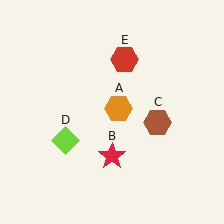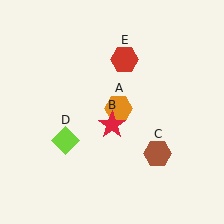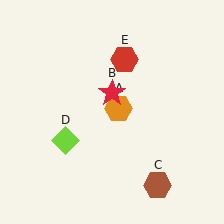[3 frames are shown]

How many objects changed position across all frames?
2 objects changed position: red star (object B), brown hexagon (object C).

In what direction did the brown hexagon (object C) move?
The brown hexagon (object C) moved down.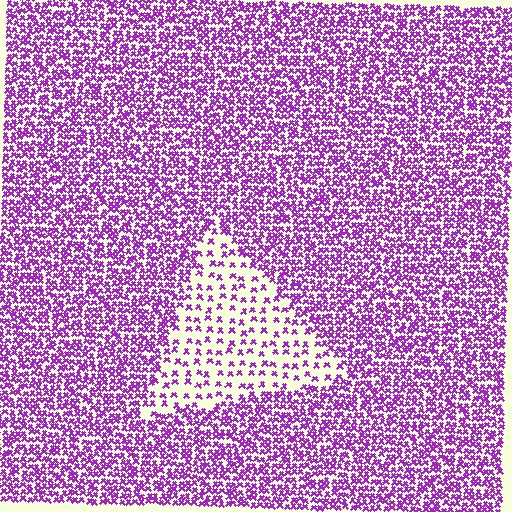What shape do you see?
I see a triangle.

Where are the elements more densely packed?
The elements are more densely packed outside the triangle boundary.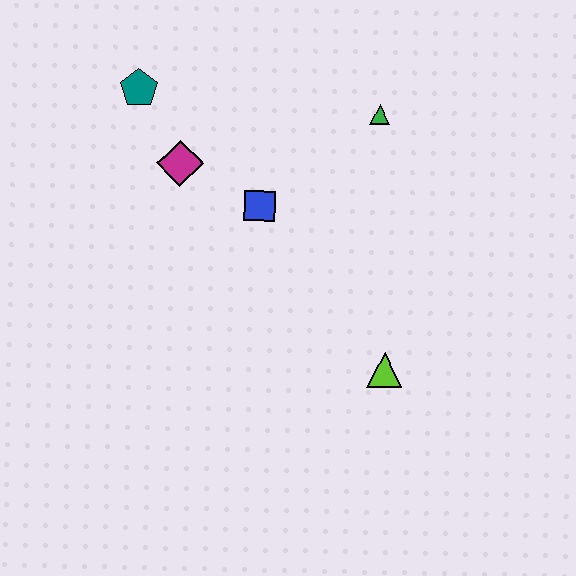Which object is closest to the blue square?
The magenta diamond is closest to the blue square.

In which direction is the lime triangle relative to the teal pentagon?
The lime triangle is below the teal pentagon.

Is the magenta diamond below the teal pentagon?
Yes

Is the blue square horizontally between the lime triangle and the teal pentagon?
Yes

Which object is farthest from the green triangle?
The lime triangle is farthest from the green triangle.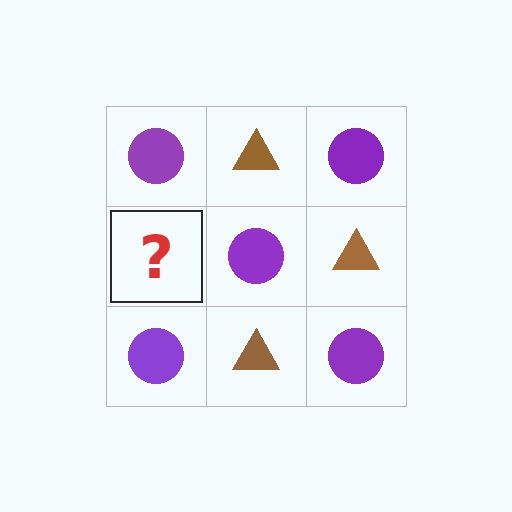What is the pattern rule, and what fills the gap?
The rule is that it alternates purple circle and brown triangle in a checkerboard pattern. The gap should be filled with a brown triangle.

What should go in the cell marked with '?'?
The missing cell should contain a brown triangle.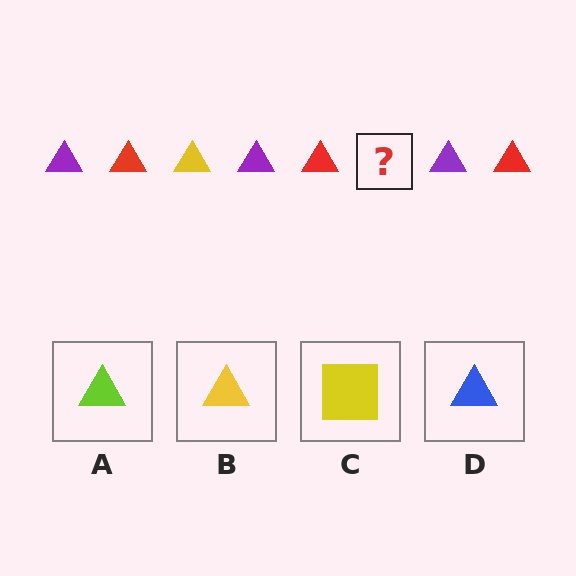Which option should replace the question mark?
Option B.